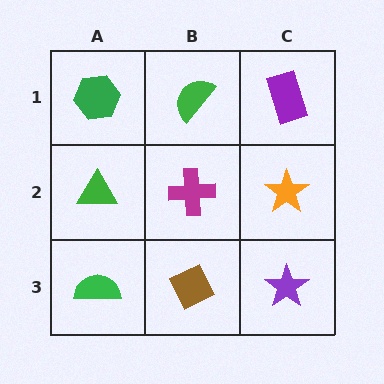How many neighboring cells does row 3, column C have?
2.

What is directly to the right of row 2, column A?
A magenta cross.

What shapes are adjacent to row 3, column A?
A green triangle (row 2, column A), a brown diamond (row 3, column B).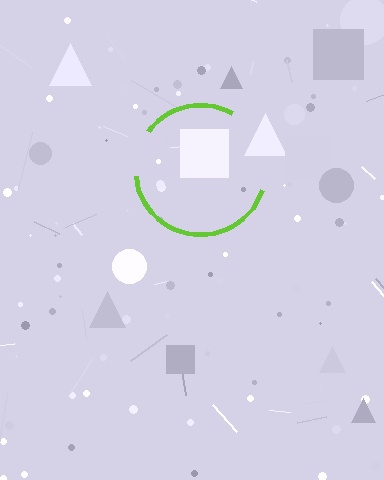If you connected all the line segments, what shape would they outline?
They would outline a circle.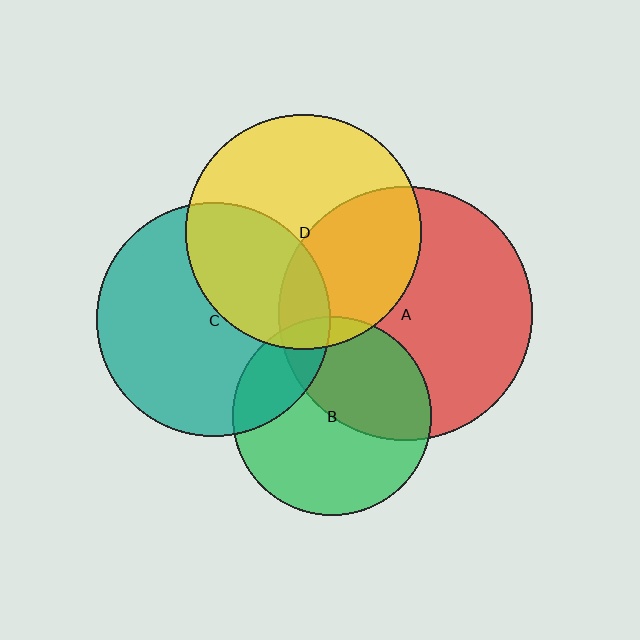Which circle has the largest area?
Circle A (red).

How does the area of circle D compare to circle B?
Approximately 1.4 times.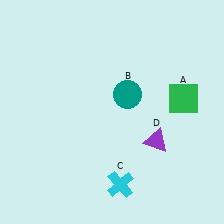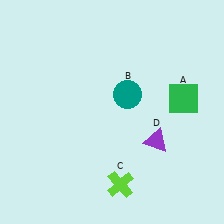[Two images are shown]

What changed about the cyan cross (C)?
In Image 1, C is cyan. In Image 2, it changed to lime.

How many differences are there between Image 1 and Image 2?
There is 1 difference between the two images.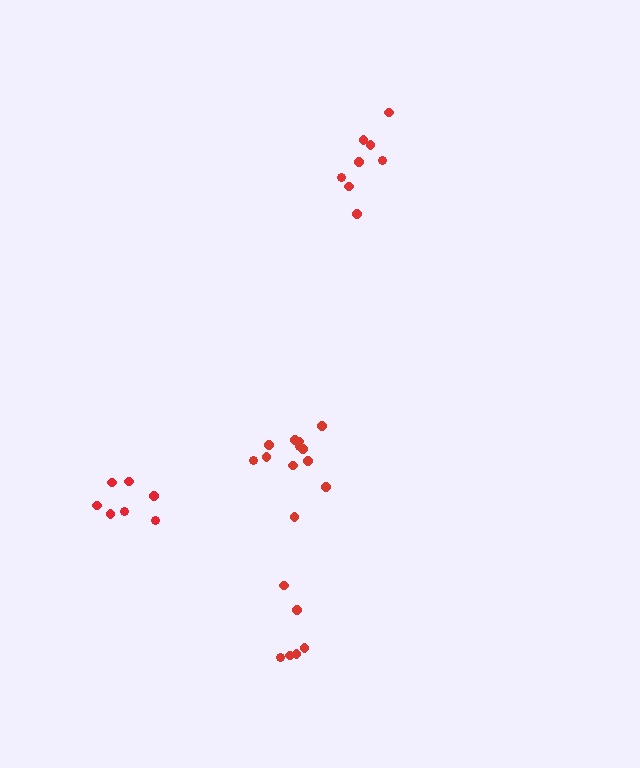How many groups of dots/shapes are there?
There are 4 groups.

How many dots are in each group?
Group 1: 7 dots, Group 2: 12 dots, Group 3: 8 dots, Group 4: 6 dots (33 total).